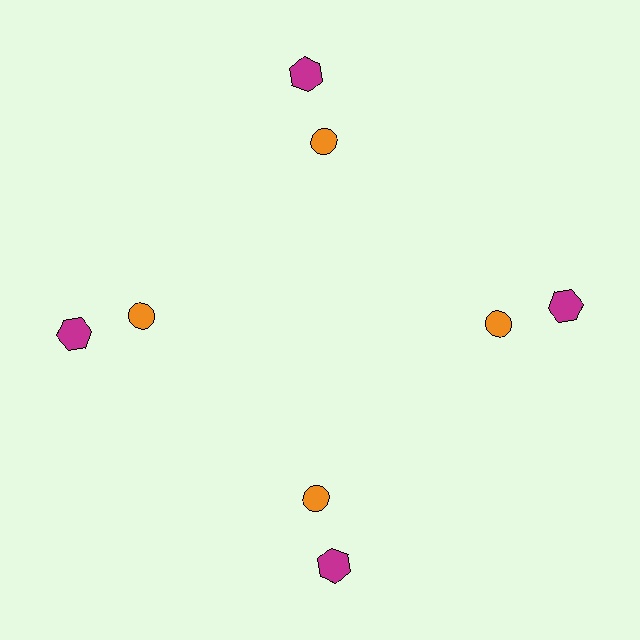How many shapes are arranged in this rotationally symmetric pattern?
There are 8 shapes, arranged in 4 groups of 2.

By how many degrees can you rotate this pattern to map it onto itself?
The pattern maps onto itself every 90 degrees of rotation.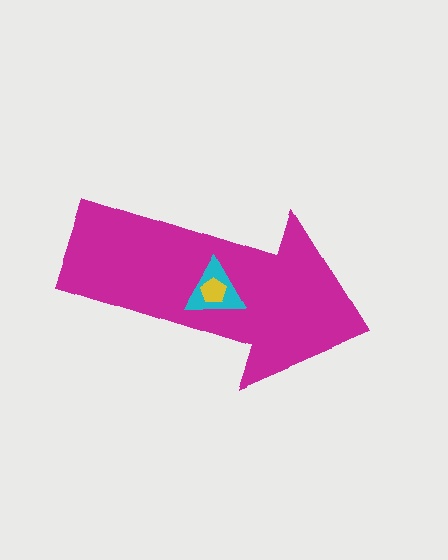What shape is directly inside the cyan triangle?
The yellow pentagon.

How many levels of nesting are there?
3.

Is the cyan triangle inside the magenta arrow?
Yes.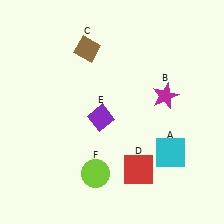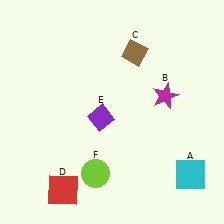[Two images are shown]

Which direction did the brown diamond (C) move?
The brown diamond (C) moved right.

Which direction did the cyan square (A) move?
The cyan square (A) moved down.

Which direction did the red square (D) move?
The red square (D) moved left.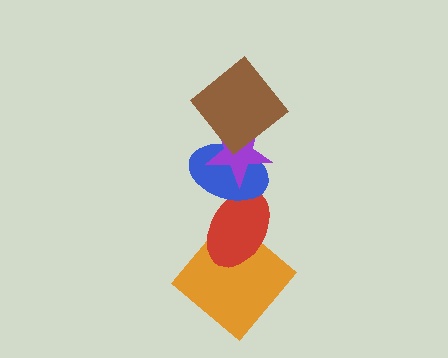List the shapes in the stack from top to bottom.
From top to bottom: the brown diamond, the purple star, the blue ellipse, the red ellipse, the orange diamond.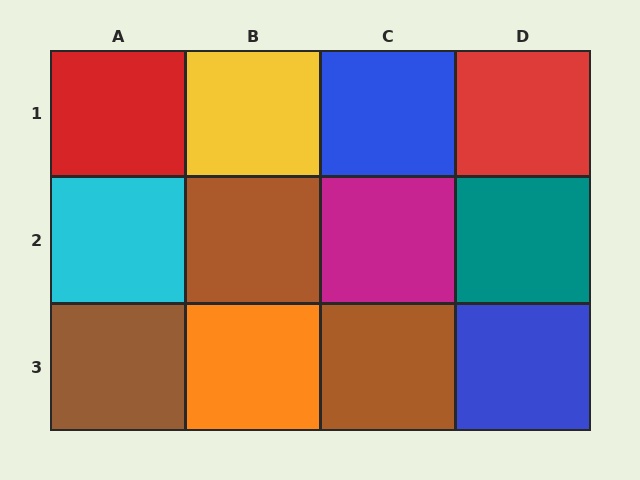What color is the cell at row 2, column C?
Magenta.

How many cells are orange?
1 cell is orange.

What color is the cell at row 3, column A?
Brown.